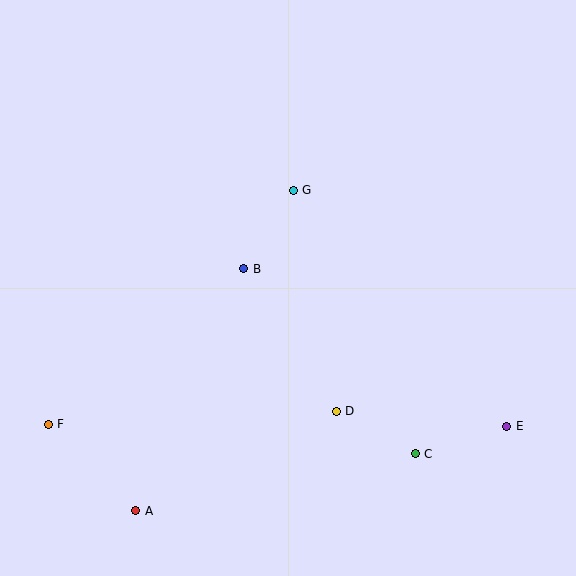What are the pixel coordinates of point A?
Point A is at (136, 511).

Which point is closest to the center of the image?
Point B at (244, 269) is closest to the center.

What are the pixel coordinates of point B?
Point B is at (244, 269).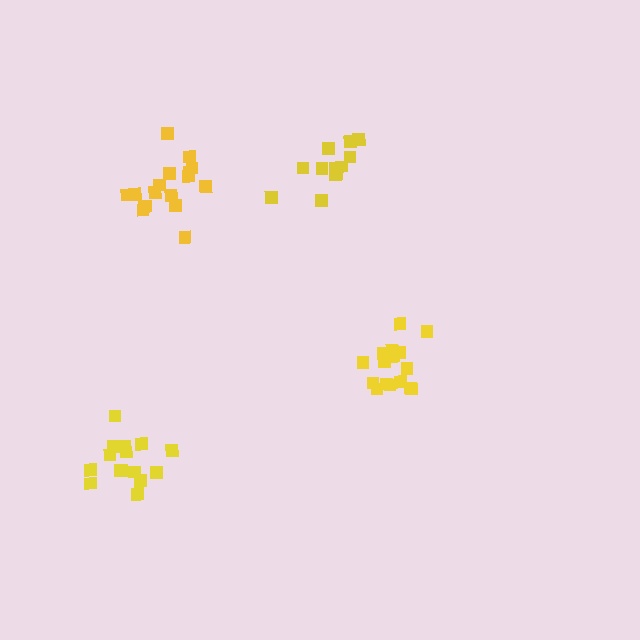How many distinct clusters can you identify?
There are 4 distinct clusters.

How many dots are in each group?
Group 1: 15 dots, Group 2: 12 dots, Group 3: 16 dots, Group 4: 17 dots (60 total).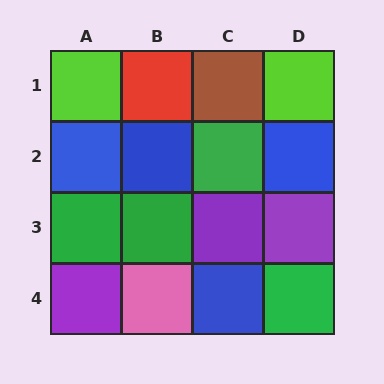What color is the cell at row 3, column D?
Purple.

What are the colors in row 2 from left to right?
Blue, blue, green, blue.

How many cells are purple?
3 cells are purple.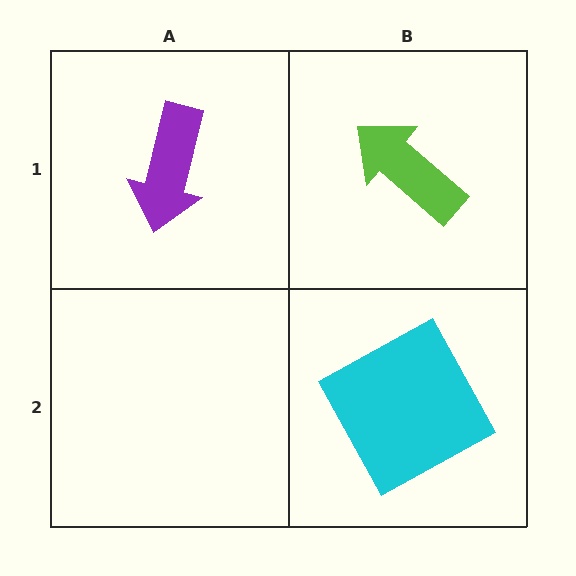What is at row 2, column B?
A cyan square.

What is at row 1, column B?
A lime arrow.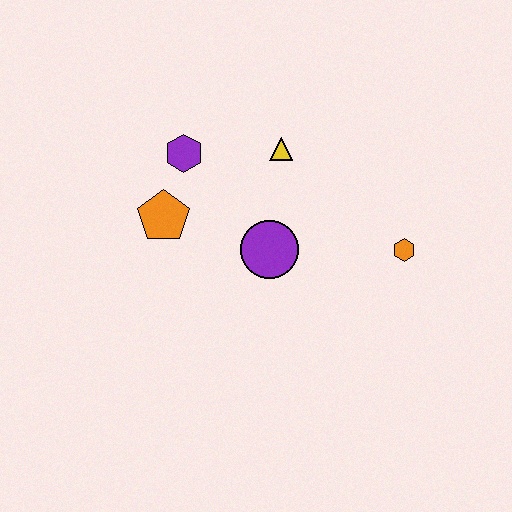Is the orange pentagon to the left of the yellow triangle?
Yes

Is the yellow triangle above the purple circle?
Yes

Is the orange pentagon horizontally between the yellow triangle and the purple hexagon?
No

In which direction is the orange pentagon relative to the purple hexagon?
The orange pentagon is below the purple hexagon.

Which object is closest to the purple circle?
The yellow triangle is closest to the purple circle.